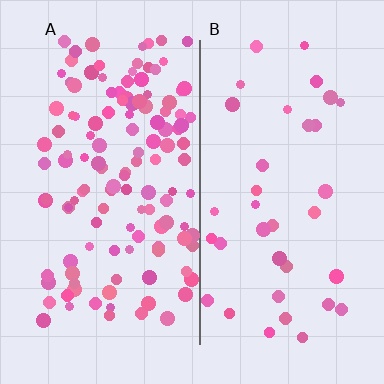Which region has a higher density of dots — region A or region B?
A (the left).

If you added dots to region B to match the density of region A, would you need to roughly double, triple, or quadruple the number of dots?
Approximately triple.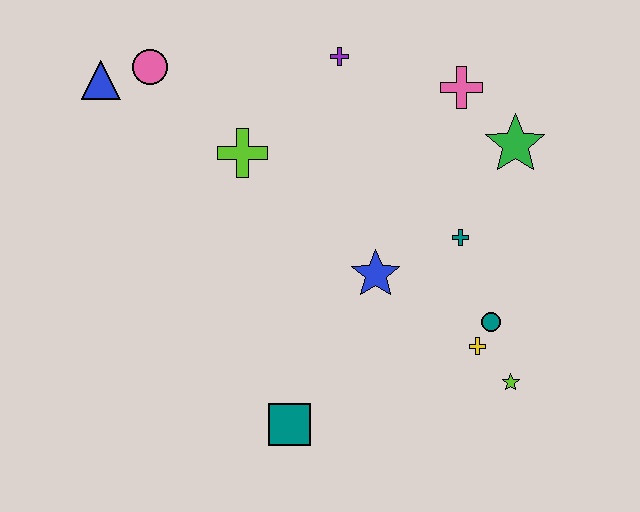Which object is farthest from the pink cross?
The teal square is farthest from the pink cross.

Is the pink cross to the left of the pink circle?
No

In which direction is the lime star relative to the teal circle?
The lime star is below the teal circle.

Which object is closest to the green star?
The pink cross is closest to the green star.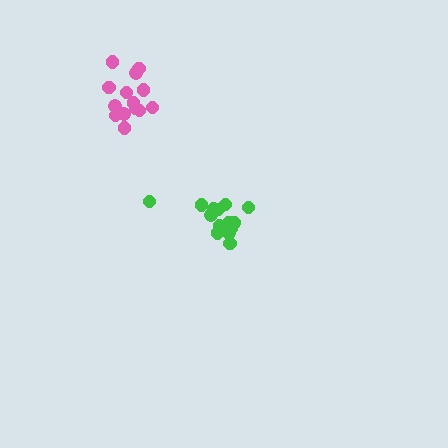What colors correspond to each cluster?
The clusters are colored: pink, green.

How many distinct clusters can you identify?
There are 2 distinct clusters.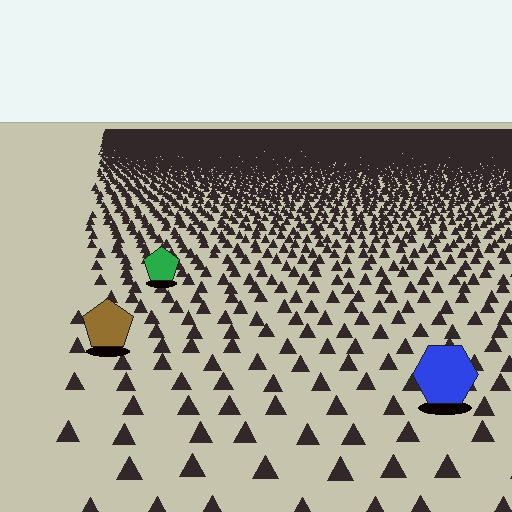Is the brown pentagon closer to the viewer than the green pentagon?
Yes. The brown pentagon is closer — you can tell from the texture gradient: the ground texture is coarser near it.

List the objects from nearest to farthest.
From nearest to farthest: the blue hexagon, the brown pentagon, the green pentagon.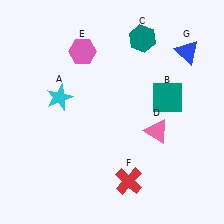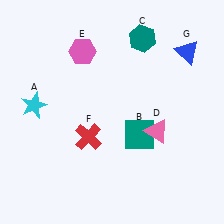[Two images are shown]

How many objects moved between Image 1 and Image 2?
3 objects moved between the two images.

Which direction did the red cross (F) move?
The red cross (F) moved up.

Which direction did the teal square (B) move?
The teal square (B) moved down.